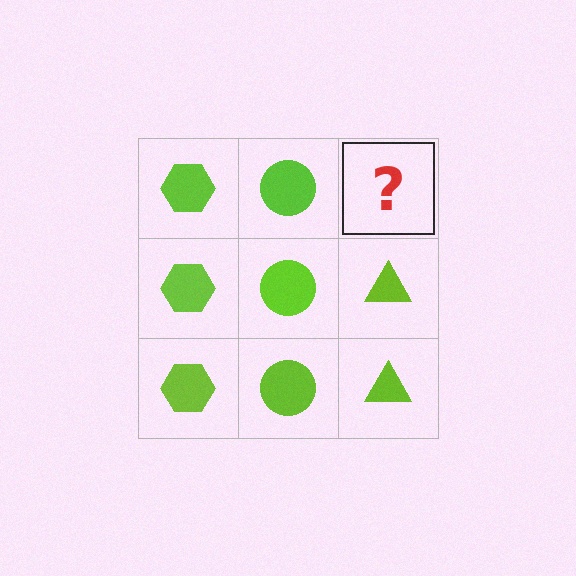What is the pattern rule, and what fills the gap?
The rule is that each column has a consistent shape. The gap should be filled with a lime triangle.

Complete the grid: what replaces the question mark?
The question mark should be replaced with a lime triangle.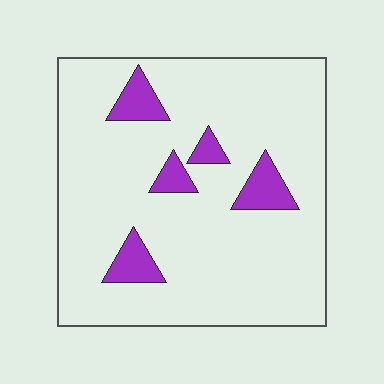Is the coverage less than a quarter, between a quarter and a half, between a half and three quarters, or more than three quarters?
Less than a quarter.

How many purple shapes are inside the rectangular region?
5.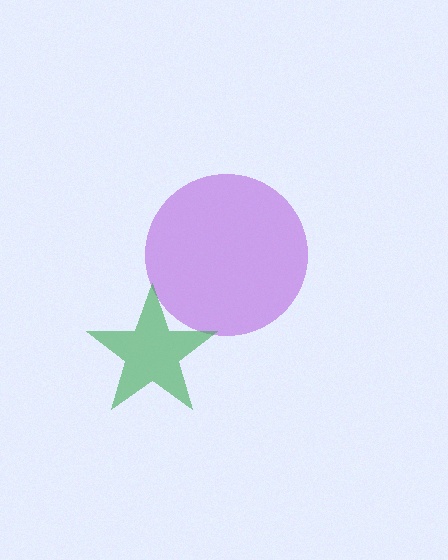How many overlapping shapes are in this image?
There are 2 overlapping shapes in the image.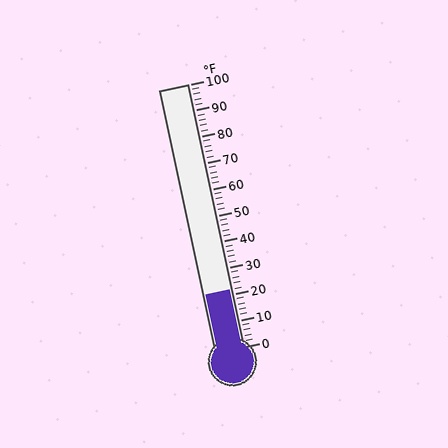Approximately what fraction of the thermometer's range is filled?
The thermometer is filled to approximately 20% of its range.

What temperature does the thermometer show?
The thermometer shows approximately 22°F.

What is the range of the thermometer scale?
The thermometer scale ranges from 0°F to 100°F.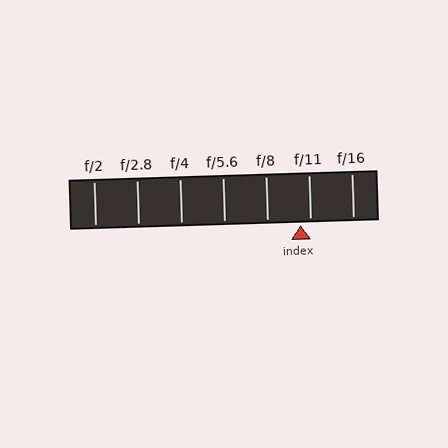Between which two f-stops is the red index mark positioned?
The index mark is between f/8 and f/11.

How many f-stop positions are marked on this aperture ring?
There are 7 f-stop positions marked.